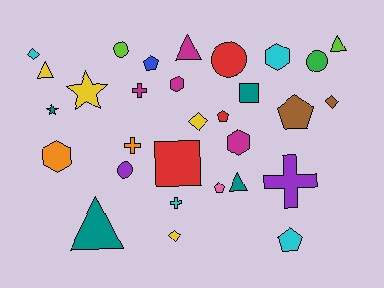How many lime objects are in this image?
There are 2 lime objects.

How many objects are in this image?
There are 30 objects.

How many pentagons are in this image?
There are 5 pentagons.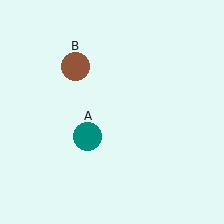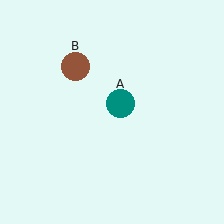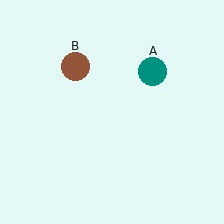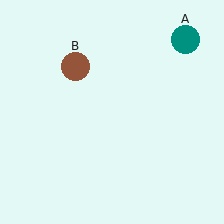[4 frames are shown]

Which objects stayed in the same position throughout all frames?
Brown circle (object B) remained stationary.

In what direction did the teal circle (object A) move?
The teal circle (object A) moved up and to the right.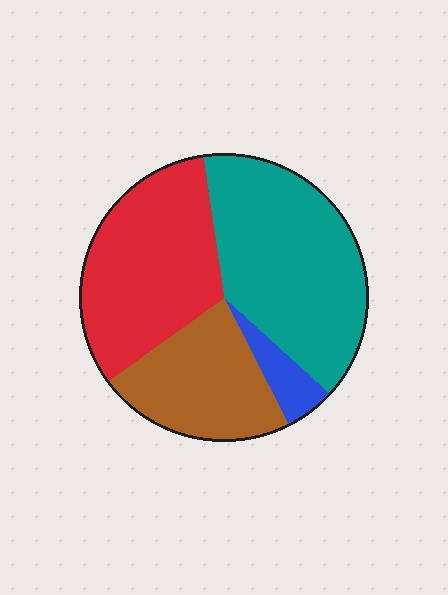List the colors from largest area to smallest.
From largest to smallest: teal, red, brown, blue.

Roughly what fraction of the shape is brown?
Brown covers around 20% of the shape.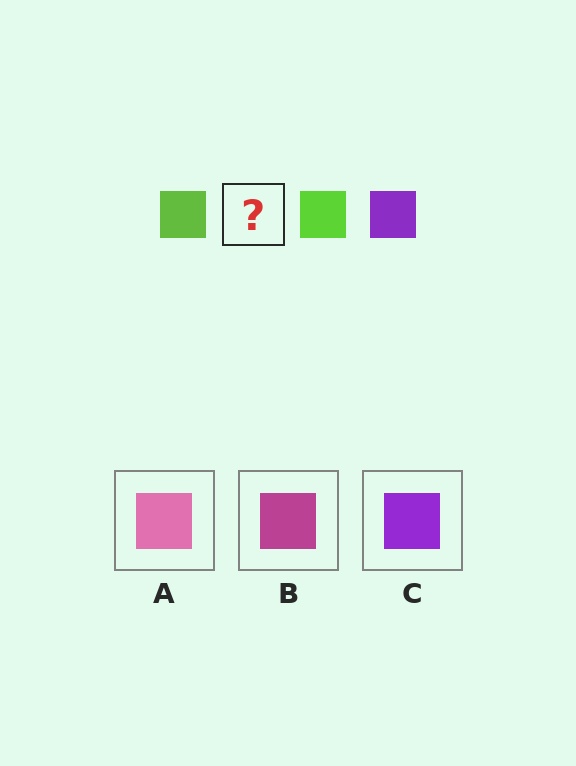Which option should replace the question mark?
Option C.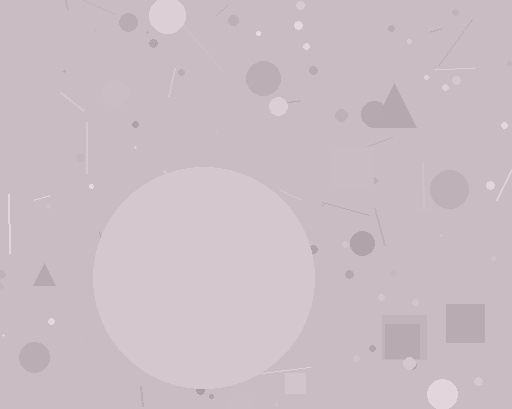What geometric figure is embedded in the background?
A circle is embedded in the background.